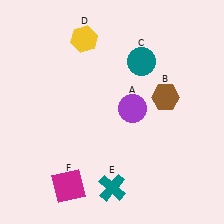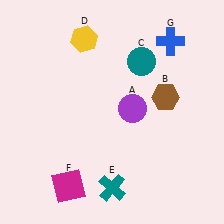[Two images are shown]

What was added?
A blue cross (G) was added in Image 2.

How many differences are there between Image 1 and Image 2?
There is 1 difference between the two images.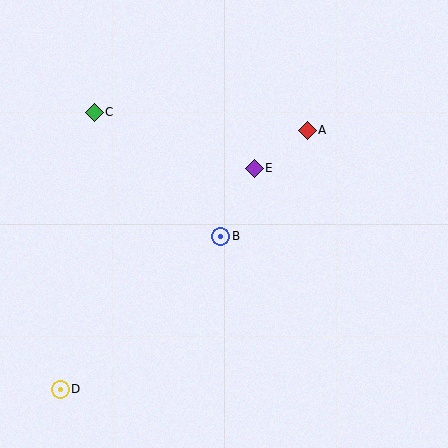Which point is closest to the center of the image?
Point B at (221, 236) is closest to the center.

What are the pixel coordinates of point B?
Point B is at (221, 236).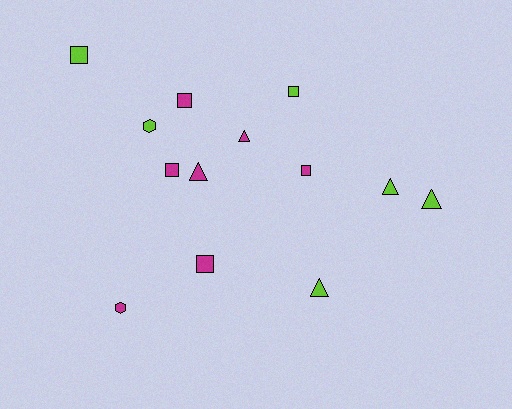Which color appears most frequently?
Magenta, with 7 objects.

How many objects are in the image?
There are 13 objects.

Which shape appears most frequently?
Square, with 6 objects.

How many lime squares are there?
There are 2 lime squares.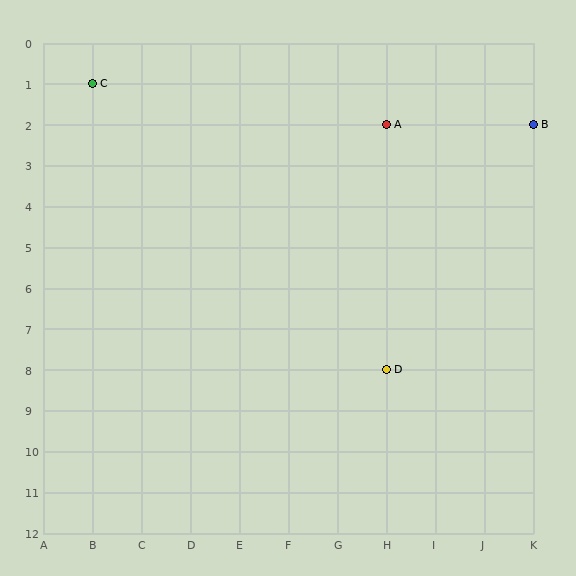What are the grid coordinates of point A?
Point A is at grid coordinates (H, 2).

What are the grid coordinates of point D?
Point D is at grid coordinates (H, 8).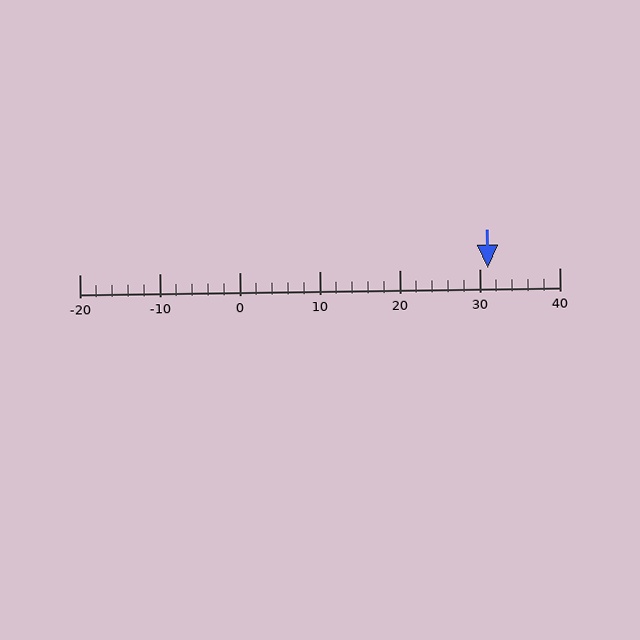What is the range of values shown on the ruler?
The ruler shows values from -20 to 40.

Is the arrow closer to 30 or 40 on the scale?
The arrow is closer to 30.